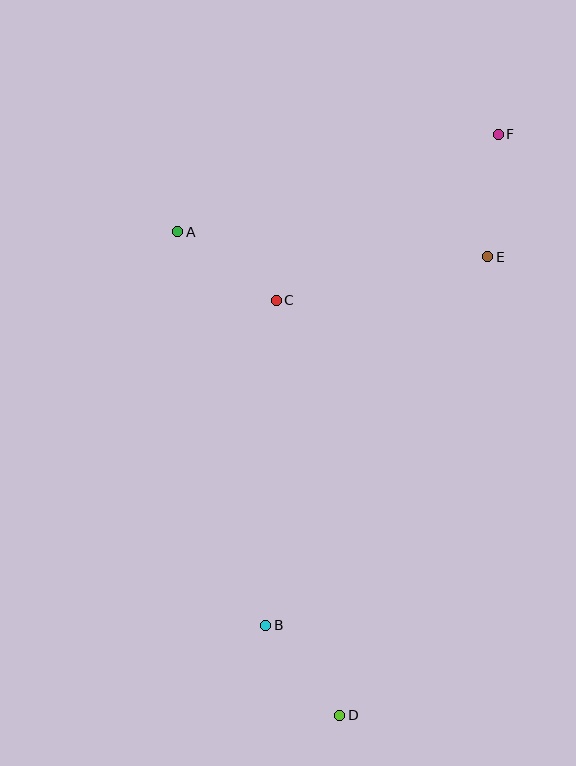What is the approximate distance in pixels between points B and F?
The distance between B and F is approximately 543 pixels.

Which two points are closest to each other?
Points B and D are closest to each other.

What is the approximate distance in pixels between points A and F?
The distance between A and F is approximately 335 pixels.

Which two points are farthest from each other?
Points D and F are farthest from each other.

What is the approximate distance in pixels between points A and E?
The distance between A and E is approximately 311 pixels.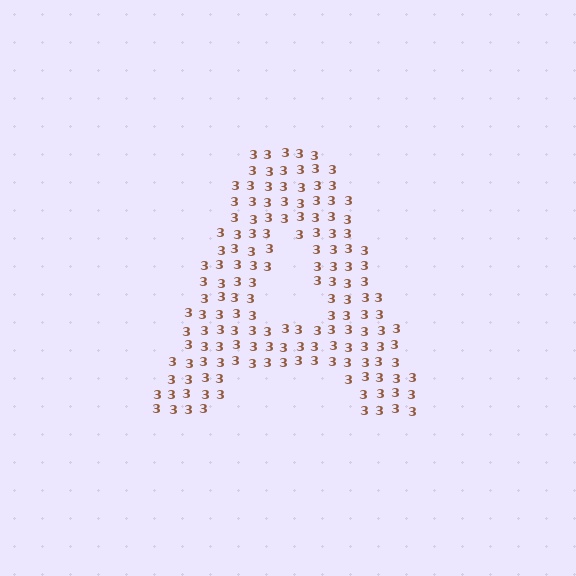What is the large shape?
The large shape is the letter A.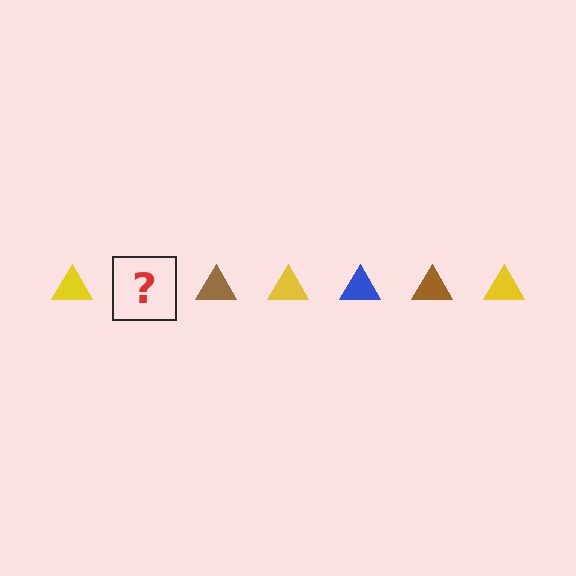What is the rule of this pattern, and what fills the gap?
The rule is that the pattern cycles through yellow, blue, brown triangles. The gap should be filled with a blue triangle.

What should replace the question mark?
The question mark should be replaced with a blue triangle.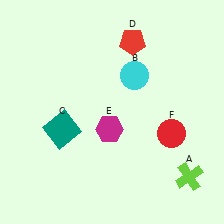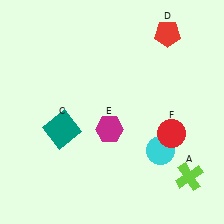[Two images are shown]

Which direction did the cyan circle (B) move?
The cyan circle (B) moved down.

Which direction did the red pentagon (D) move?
The red pentagon (D) moved right.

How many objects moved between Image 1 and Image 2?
2 objects moved between the two images.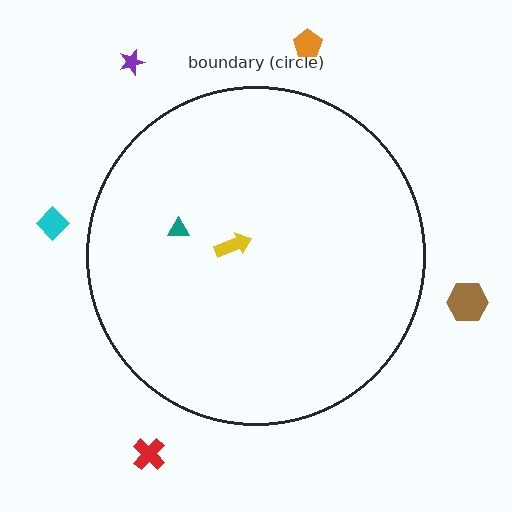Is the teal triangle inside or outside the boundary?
Inside.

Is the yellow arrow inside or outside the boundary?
Inside.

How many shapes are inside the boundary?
2 inside, 5 outside.